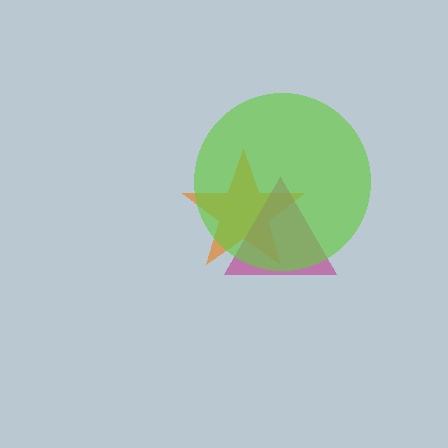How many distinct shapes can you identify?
There are 3 distinct shapes: an orange star, a magenta triangle, a lime circle.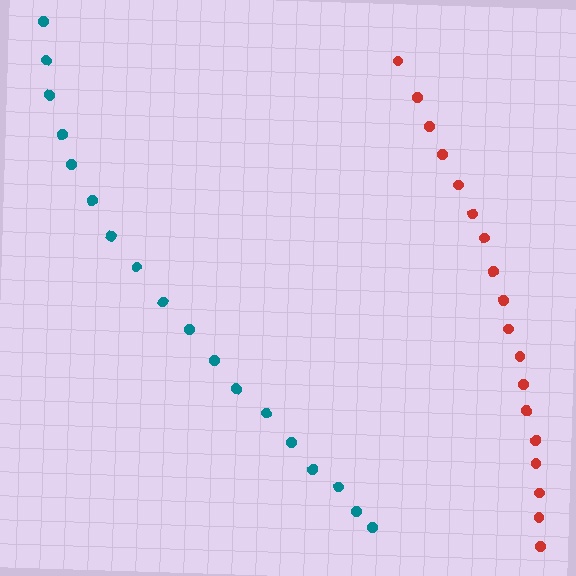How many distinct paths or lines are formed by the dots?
There are 2 distinct paths.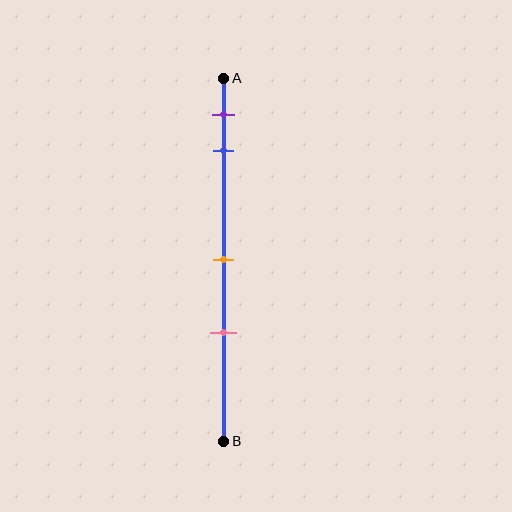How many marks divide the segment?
There are 4 marks dividing the segment.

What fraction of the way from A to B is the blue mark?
The blue mark is approximately 20% (0.2) of the way from A to B.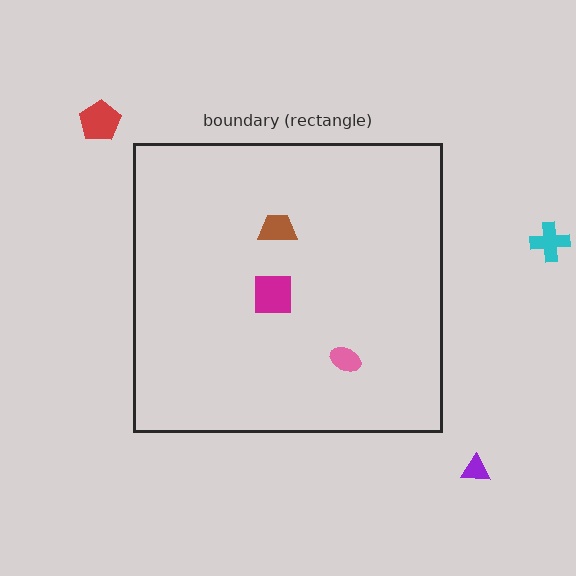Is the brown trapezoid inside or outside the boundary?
Inside.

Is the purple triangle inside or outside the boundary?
Outside.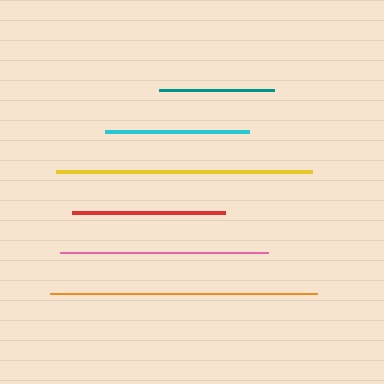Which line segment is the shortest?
The teal line is the shortest at approximately 115 pixels.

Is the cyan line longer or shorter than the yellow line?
The yellow line is longer than the cyan line.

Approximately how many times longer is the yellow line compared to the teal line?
The yellow line is approximately 2.2 times the length of the teal line.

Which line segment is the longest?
The orange line is the longest at approximately 266 pixels.